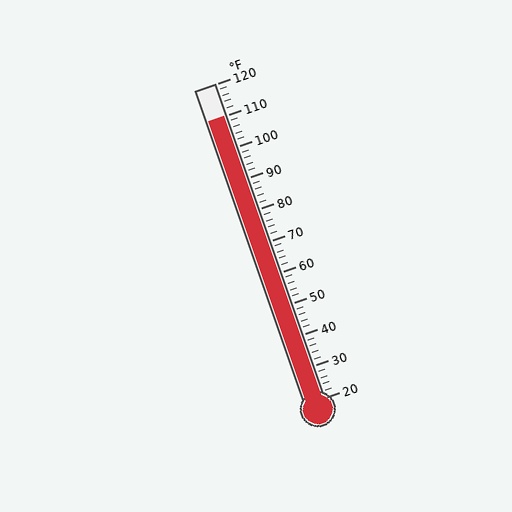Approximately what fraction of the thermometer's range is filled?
The thermometer is filled to approximately 90% of its range.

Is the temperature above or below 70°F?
The temperature is above 70°F.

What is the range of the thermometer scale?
The thermometer scale ranges from 20°F to 120°F.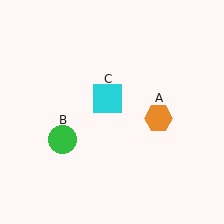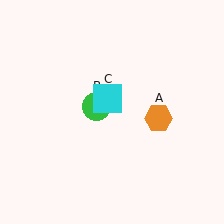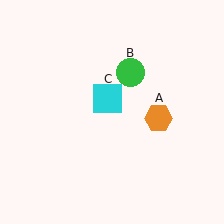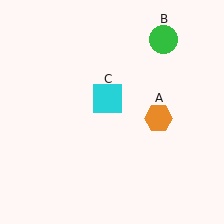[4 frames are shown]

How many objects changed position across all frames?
1 object changed position: green circle (object B).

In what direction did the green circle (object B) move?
The green circle (object B) moved up and to the right.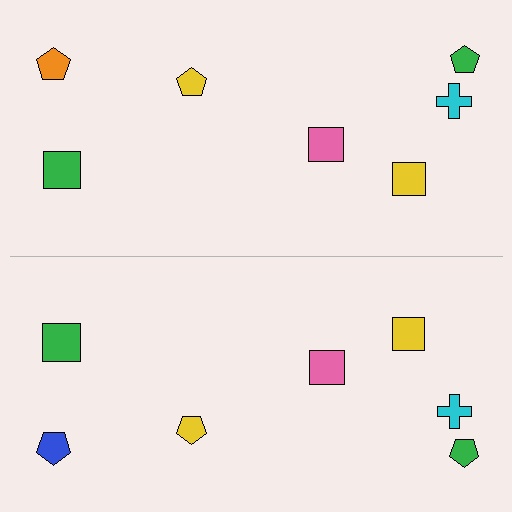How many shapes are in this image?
There are 14 shapes in this image.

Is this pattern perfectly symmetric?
No, the pattern is not perfectly symmetric. The blue pentagon on the bottom side breaks the symmetry — its mirror counterpart is orange.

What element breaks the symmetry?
The blue pentagon on the bottom side breaks the symmetry — its mirror counterpart is orange.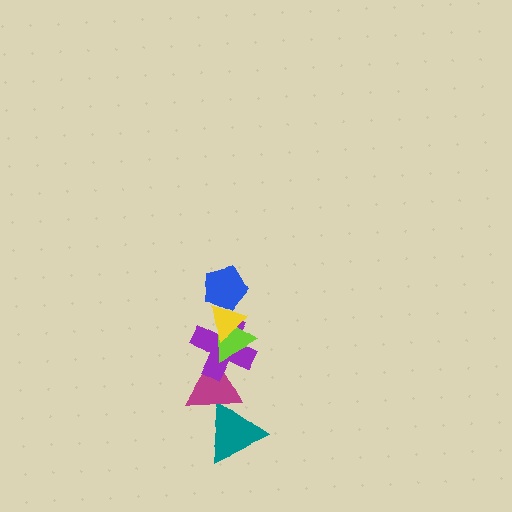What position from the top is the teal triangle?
The teal triangle is 6th from the top.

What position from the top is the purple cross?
The purple cross is 4th from the top.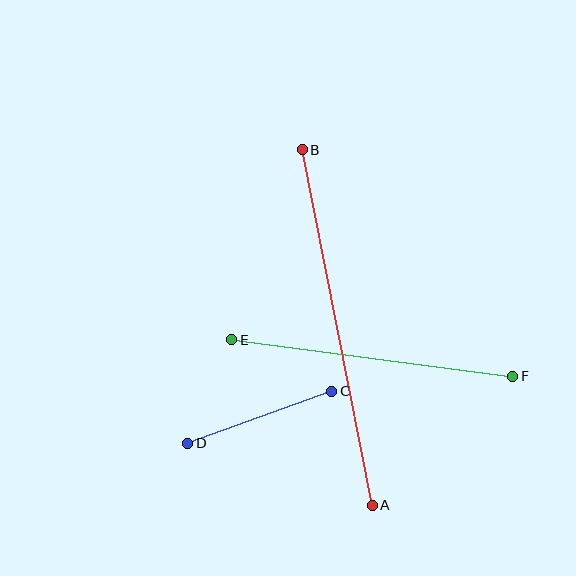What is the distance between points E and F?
The distance is approximately 283 pixels.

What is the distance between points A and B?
The distance is approximately 362 pixels.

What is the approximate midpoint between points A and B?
The midpoint is at approximately (337, 327) pixels.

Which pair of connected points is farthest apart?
Points A and B are farthest apart.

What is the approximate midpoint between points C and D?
The midpoint is at approximately (260, 417) pixels.